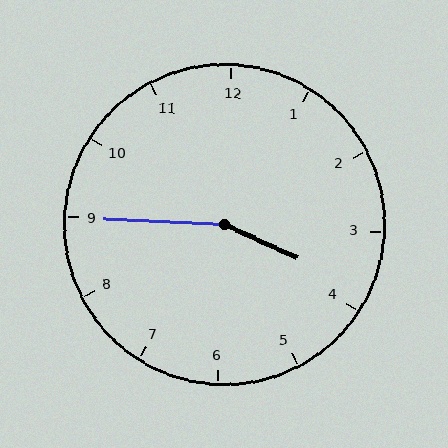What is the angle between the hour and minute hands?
Approximately 158 degrees.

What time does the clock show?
3:45.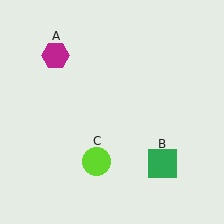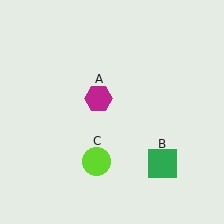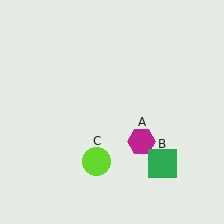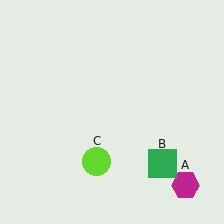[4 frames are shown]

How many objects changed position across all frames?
1 object changed position: magenta hexagon (object A).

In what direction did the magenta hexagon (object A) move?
The magenta hexagon (object A) moved down and to the right.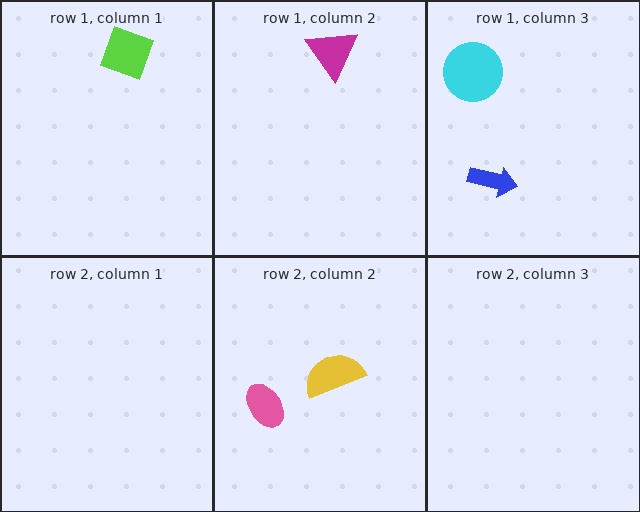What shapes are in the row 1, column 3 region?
The cyan circle, the blue arrow.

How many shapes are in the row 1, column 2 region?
1.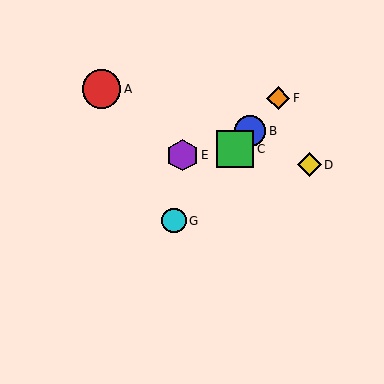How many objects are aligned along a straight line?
4 objects (B, C, F, G) are aligned along a straight line.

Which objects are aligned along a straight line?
Objects B, C, F, G are aligned along a straight line.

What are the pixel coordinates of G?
Object G is at (174, 221).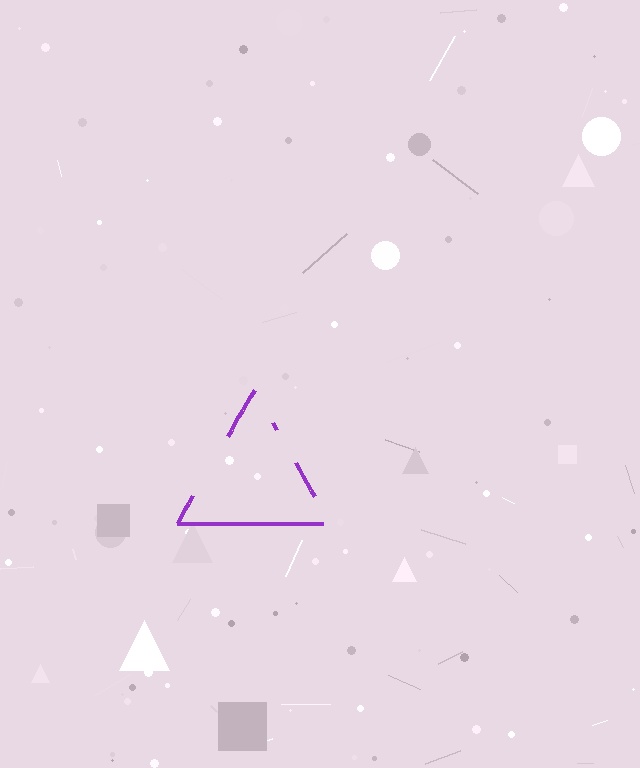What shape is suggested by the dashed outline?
The dashed outline suggests a triangle.